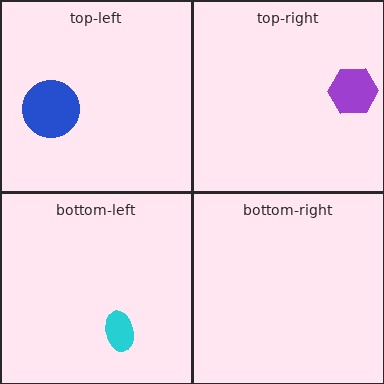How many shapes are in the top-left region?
1.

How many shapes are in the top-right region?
1.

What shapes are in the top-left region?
The blue circle.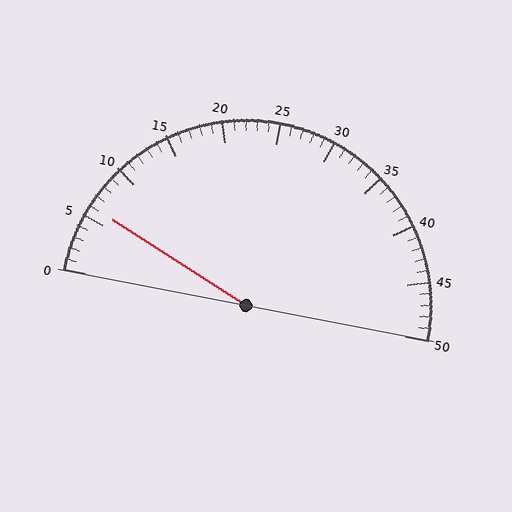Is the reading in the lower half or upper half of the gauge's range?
The reading is in the lower half of the range (0 to 50).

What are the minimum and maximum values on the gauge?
The gauge ranges from 0 to 50.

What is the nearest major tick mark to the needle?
The nearest major tick mark is 5.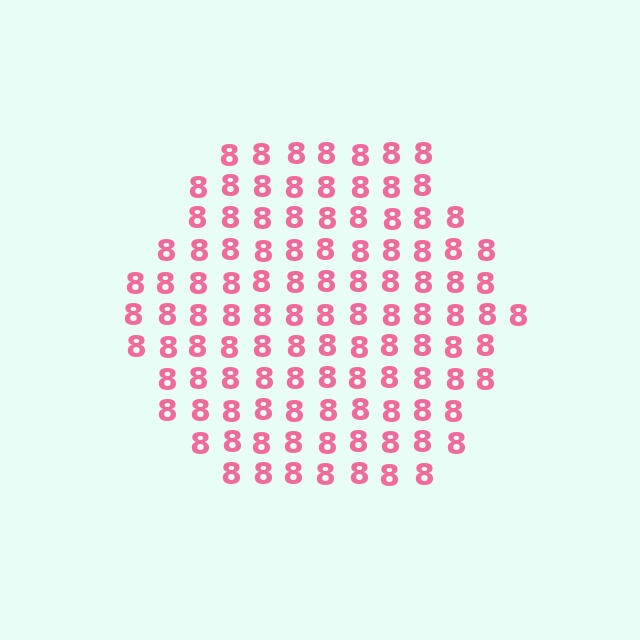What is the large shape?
The large shape is a hexagon.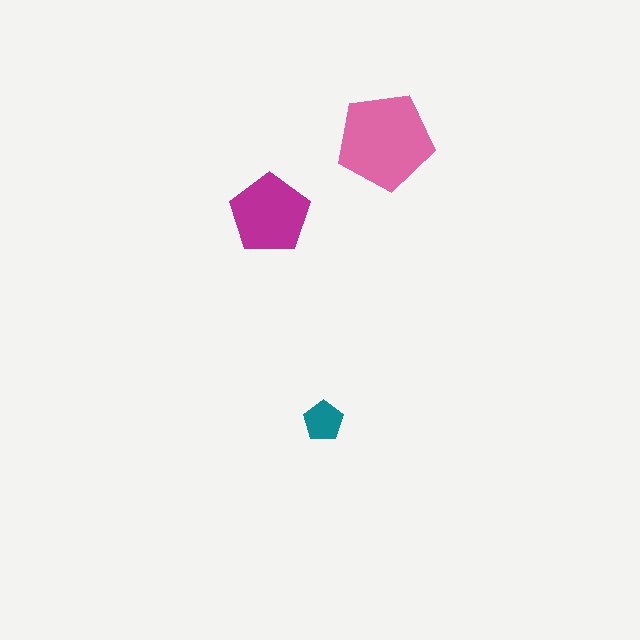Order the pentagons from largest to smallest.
the pink one, the magenta one, the teal one.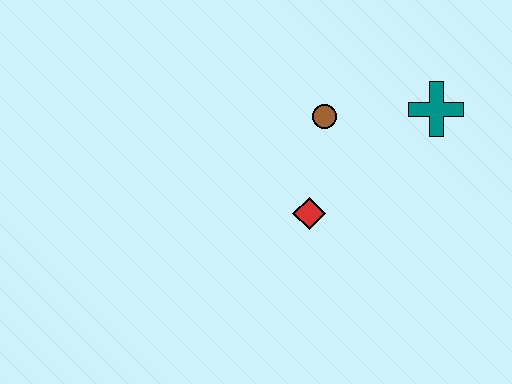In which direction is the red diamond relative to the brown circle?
The red diamond is below the brown circle.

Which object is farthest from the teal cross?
The red diamond is farthest from the teal cross.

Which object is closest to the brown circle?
The red diamond is closest to the brown circle.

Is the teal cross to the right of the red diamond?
Yes